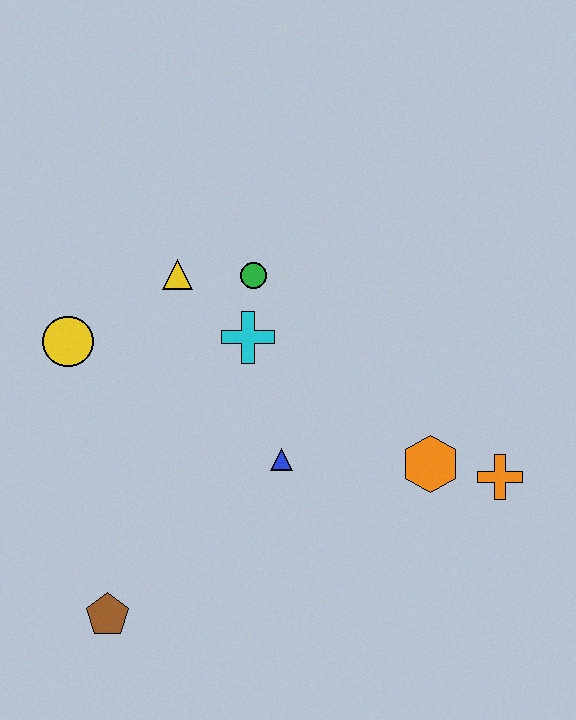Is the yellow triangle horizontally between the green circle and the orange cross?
No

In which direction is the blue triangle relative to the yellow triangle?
The blue triangle is below the yellow triangle.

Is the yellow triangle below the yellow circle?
No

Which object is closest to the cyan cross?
The green circle is closest to the cyan cross.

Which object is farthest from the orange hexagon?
The yellow circle is farthest from the orange hexagon.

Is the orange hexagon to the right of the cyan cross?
Yes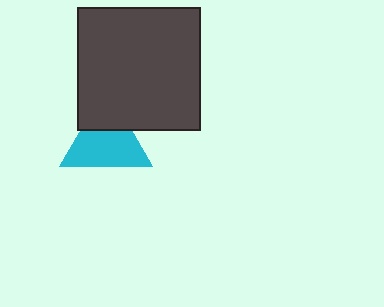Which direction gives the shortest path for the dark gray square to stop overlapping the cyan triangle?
Moving up gives the shortest separation.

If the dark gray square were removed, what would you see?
You would see the complete cyan triangle.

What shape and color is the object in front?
The object in front is a dark gray square.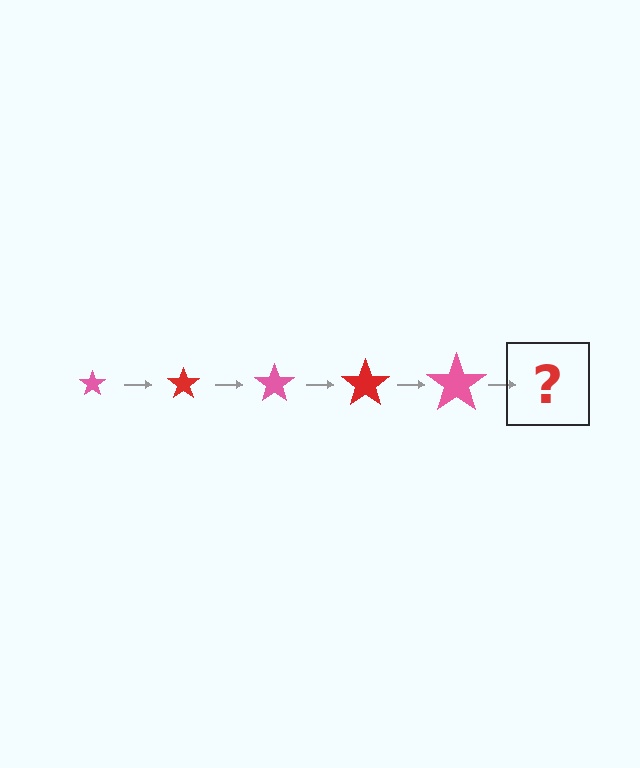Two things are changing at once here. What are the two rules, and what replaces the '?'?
The two rules are that the star grows larger each step and the color cycles through pink and red. The '?' should be a red star, larger than the previous one.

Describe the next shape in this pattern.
It should be a red star, larger than the previous one.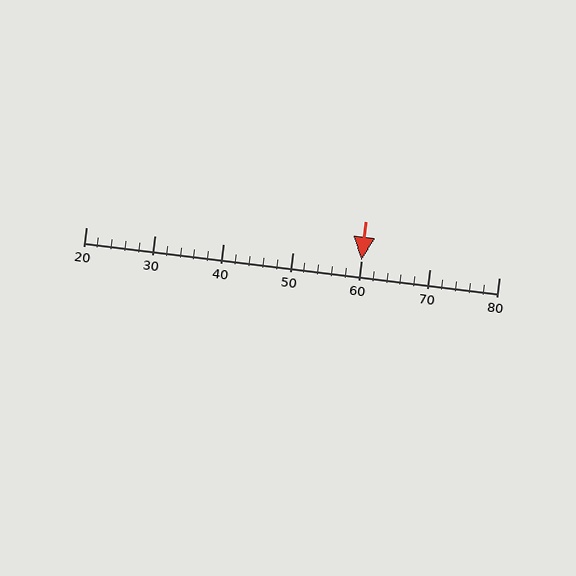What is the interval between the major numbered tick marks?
The major tick marks are spaced 10 units apart.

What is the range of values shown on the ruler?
The ruler shows values from 20 to 80.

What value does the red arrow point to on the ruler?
The red arrow points to approximately 60.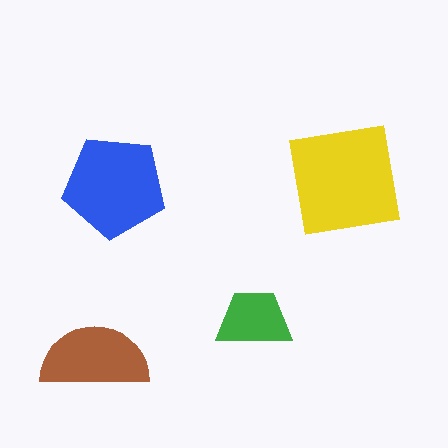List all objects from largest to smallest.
The yellow square, the blue pentagon, the brown semicircle, the green trapezoid.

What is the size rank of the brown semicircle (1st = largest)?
3rd.